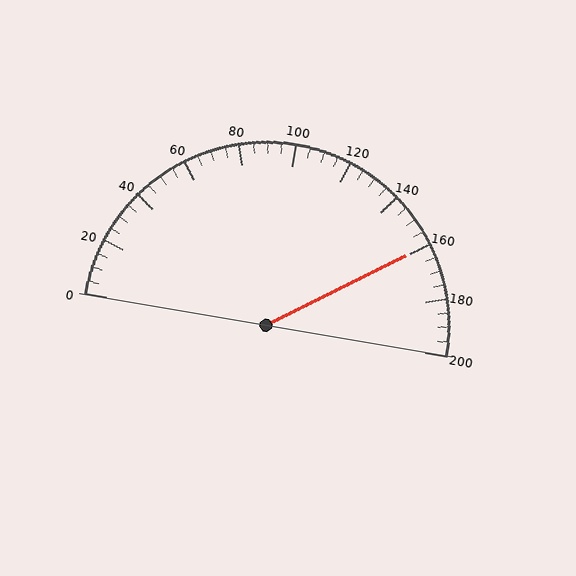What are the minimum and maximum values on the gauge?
The gauge ranges from 0 to 200.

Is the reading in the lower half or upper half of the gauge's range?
The reading is in the upper half of the range (0 to 200).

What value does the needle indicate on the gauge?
The needle indicates approximately 160.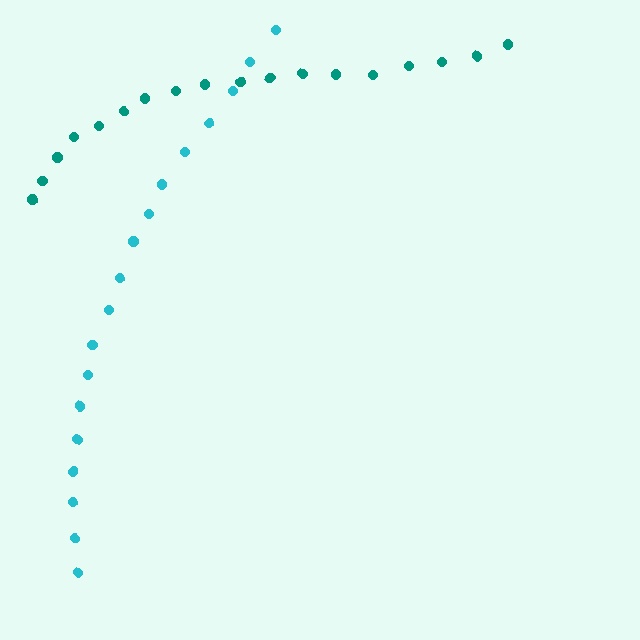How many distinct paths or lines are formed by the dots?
There are 2 distinct paths.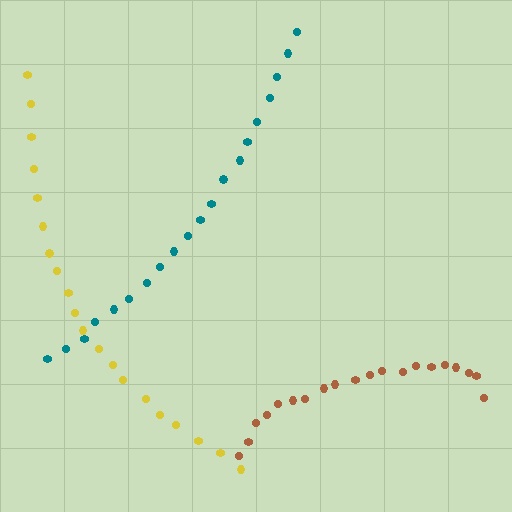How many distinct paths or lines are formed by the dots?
There are 3 distinct paths.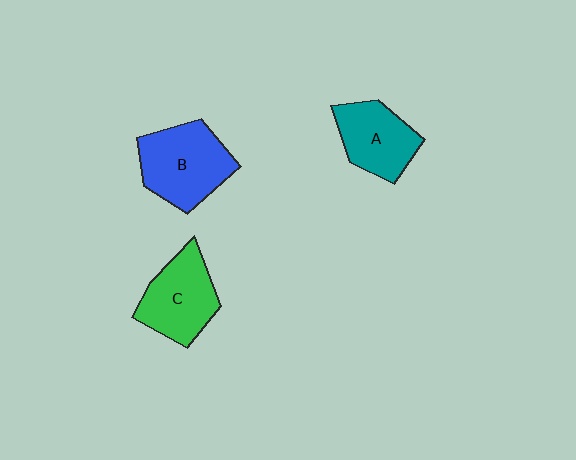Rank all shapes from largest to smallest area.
From largest to smallest: B (blue), C (green), A (teal).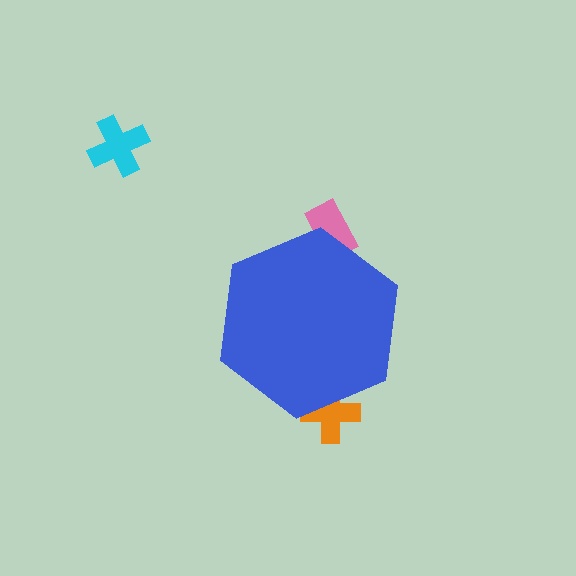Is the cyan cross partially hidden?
No, the cyan cross is fully visible.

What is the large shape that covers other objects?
A blue hexagon.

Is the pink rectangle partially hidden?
Yes, the pink rectangle is partially hidden behind the blue hexagon.